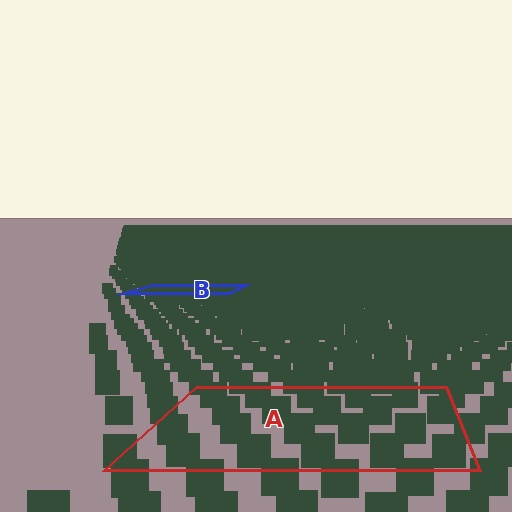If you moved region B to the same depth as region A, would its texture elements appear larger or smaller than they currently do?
They would appear larger. At a closer depth, the same texture elements are projected at a bigger on-screen size.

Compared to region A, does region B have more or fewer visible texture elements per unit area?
Region B has more texture elements per unit area — they are packed more densely because it is farther away.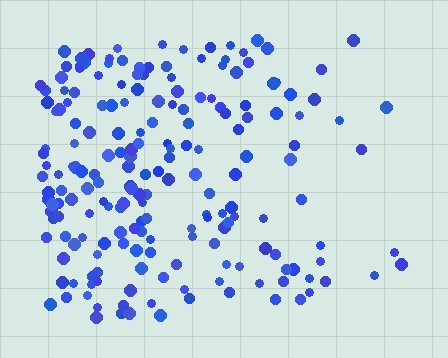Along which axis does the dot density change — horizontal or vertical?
Horizontal.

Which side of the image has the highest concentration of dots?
The left.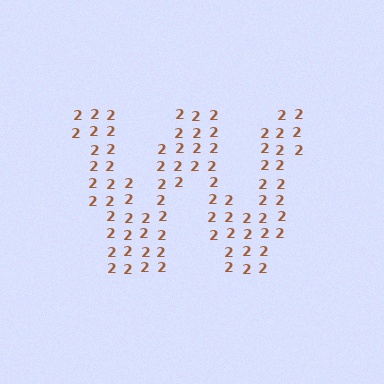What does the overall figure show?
The overall figure shows the letter W.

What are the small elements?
The small elements are digit 2's.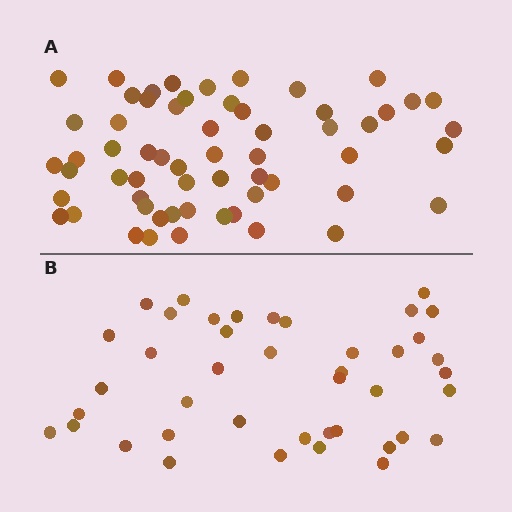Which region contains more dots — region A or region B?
Region A (the top region) has more dots.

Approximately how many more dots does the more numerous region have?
Region A has approximately 20 more dots than region B.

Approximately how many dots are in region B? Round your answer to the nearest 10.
About 40 dots. (The exact count is 42, which rounds to 40.)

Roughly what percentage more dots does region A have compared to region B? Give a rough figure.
About 45% more.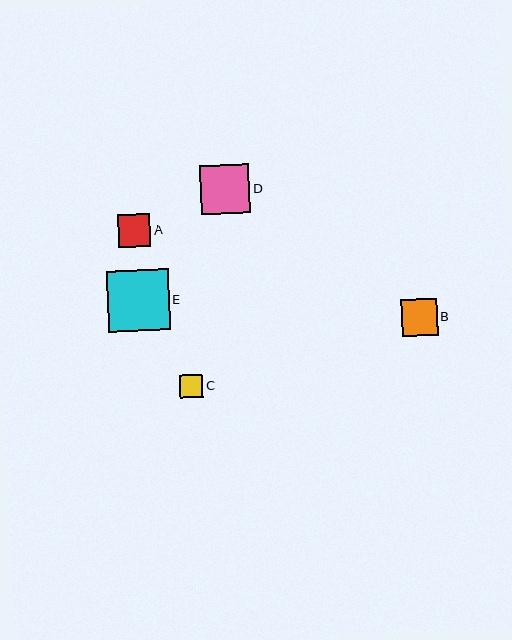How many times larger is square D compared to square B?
Square D is approximately 1.3 times the size of square B.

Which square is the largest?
Square E is the largest with a size of approximately 61 pixels.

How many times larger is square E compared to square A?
Square E is approximately 1.9 times the size of square A.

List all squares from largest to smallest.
From largest to smallest: E, D, B, A, C.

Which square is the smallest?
Square C is the smallest with a size of approximately 23 pixels.